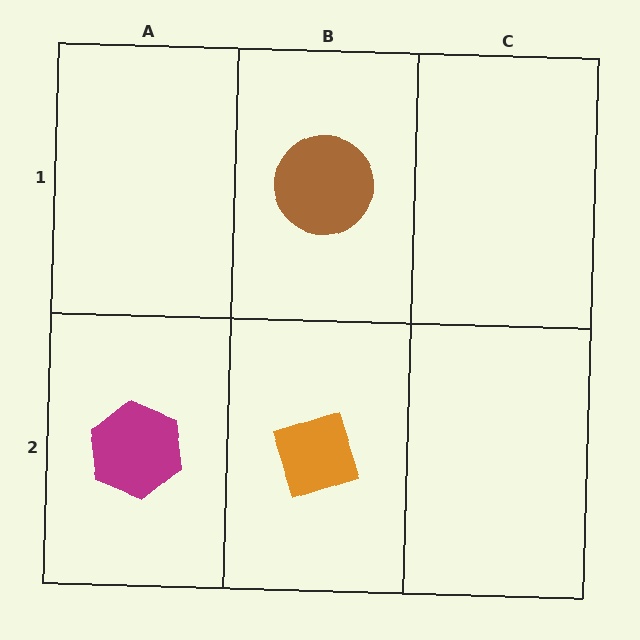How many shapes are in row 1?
1 shape.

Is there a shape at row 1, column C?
No, that cell is empty.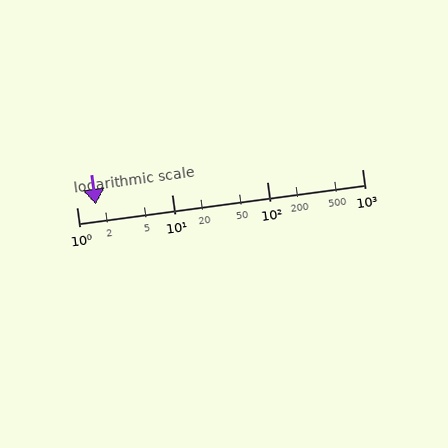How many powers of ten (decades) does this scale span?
The scale spans 3 decades, from 1 to 1000.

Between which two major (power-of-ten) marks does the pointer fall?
The pointer is between 1 and 10.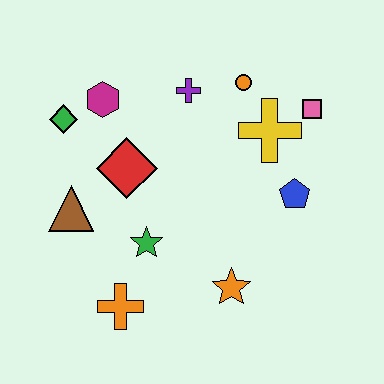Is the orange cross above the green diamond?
No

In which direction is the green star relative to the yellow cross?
The green star is to the left of the yellow cross.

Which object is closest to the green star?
The orange cross is closest to the green star.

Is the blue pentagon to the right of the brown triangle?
Yes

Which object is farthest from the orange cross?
The pink square is farthest from the orange cross.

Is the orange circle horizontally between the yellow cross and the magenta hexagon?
Yes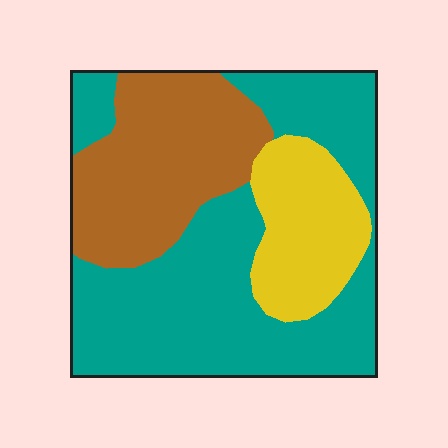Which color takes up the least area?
Yellow, at roughly 20%.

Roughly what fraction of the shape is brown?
Brown takes up about one quarter (1/4) of the shape.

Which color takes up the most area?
Teal, at roughly 55%.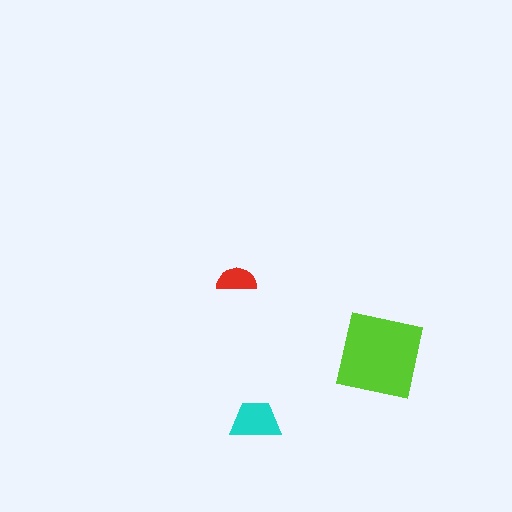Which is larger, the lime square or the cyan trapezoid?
The lime square.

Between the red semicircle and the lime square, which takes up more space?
The lime square.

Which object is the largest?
The lime square.